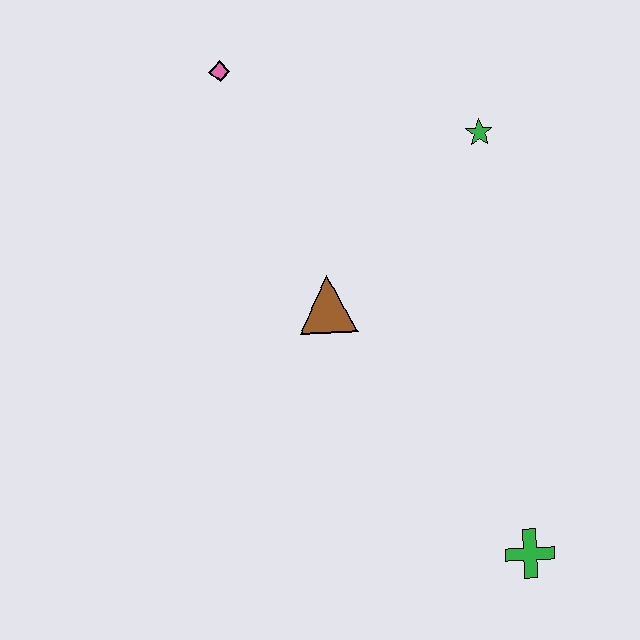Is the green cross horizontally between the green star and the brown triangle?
No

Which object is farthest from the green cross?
The pink diamond is farthest from the green cross.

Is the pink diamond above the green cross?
Yes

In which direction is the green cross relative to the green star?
The green cross is below the green star.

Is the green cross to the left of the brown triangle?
No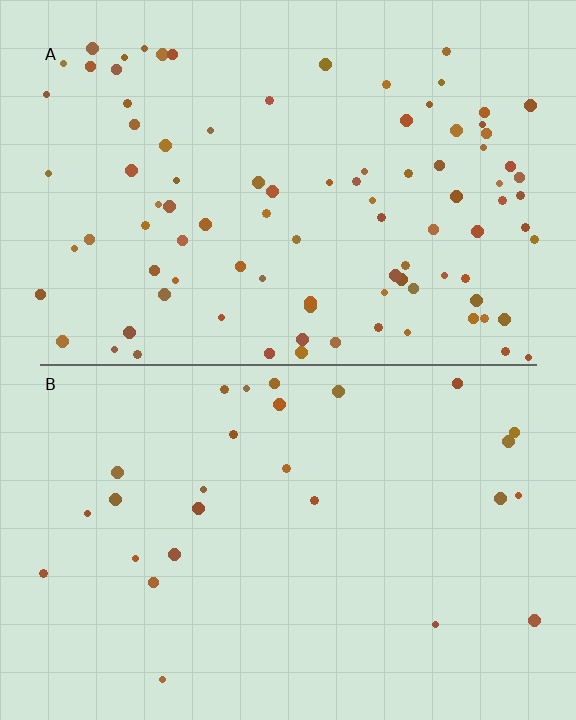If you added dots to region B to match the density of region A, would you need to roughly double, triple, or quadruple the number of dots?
Approximately triple.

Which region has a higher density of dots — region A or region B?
A (the top).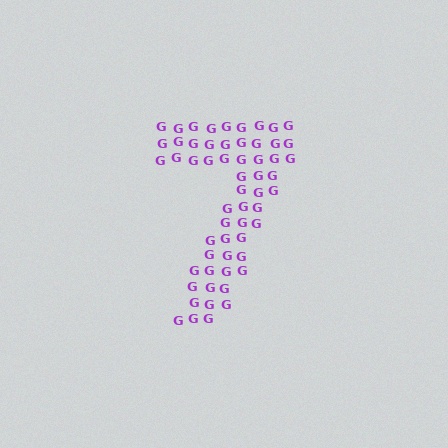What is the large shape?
The large shape is the digit 7.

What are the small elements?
The small elements are letter G's.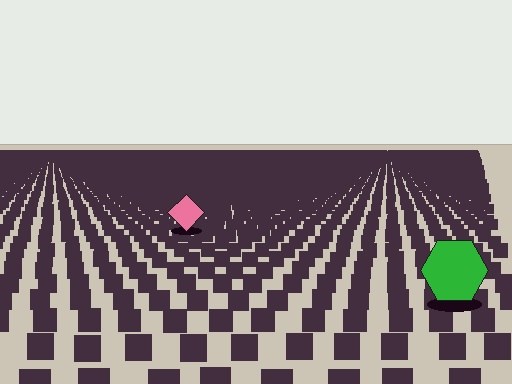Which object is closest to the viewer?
The green hexagon is closest. The texture marks near it are larger and more spread out.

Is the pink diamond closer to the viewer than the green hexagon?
No. The green hexagon is closer — you can tell from the texture gradient: the ground texture is coarser near it.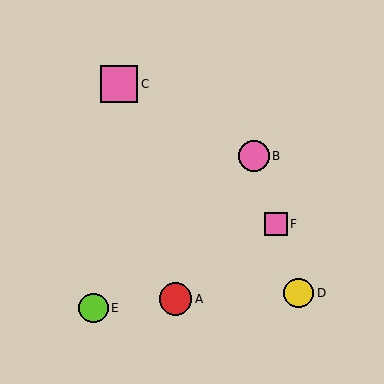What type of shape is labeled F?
Shape F is a pink square.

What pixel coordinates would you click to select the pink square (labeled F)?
Click at (276, 224) to select the pink square F.